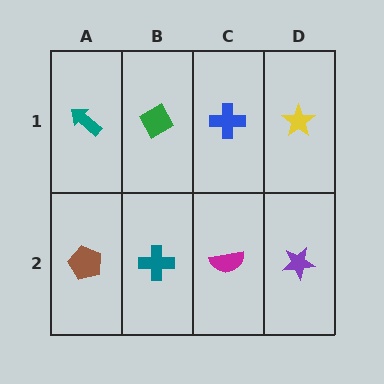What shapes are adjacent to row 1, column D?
A purple star (row 2, column D), a blue cross (row 1, column C).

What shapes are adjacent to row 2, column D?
A yellow star (row 1, column D), a magenta semicircle (row 2, column C).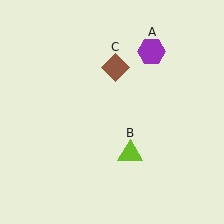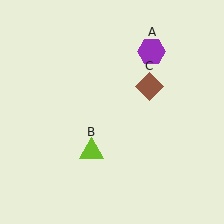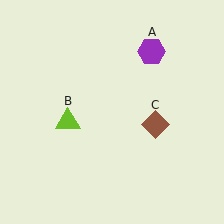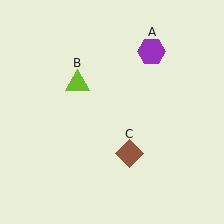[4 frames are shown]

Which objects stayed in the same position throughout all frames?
Purple hexagon (object A) remained stationary.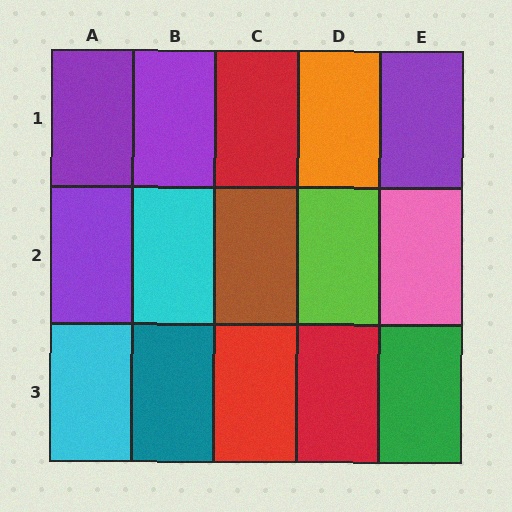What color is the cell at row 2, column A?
Purple.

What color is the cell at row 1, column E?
Purple.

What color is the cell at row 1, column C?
Red.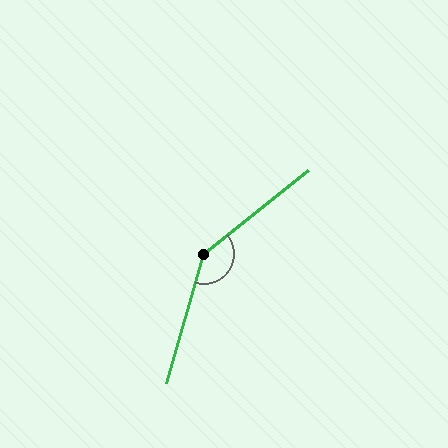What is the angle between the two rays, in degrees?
Approximately 145 degrees.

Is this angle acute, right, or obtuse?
It is obtuse.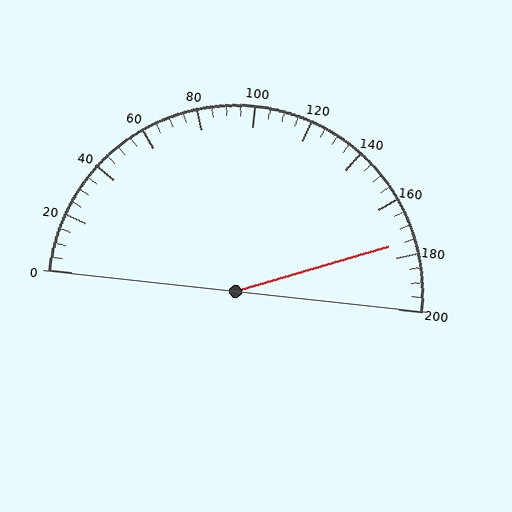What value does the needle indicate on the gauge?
The needle indicates approximately 175.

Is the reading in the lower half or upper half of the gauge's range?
The reading is in the upper half of the range (0 to 200).